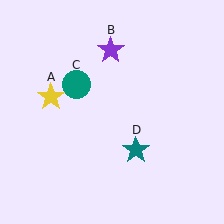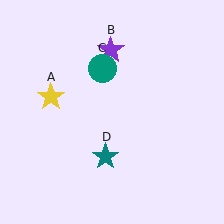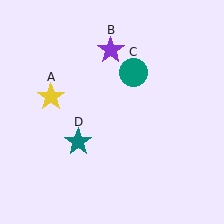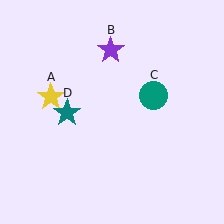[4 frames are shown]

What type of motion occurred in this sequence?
The teal circle (object C), teal star (object D) rotated clockwise around the center of the scene.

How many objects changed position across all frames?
2 objects changed position: teal circle (object C), teal star (object D).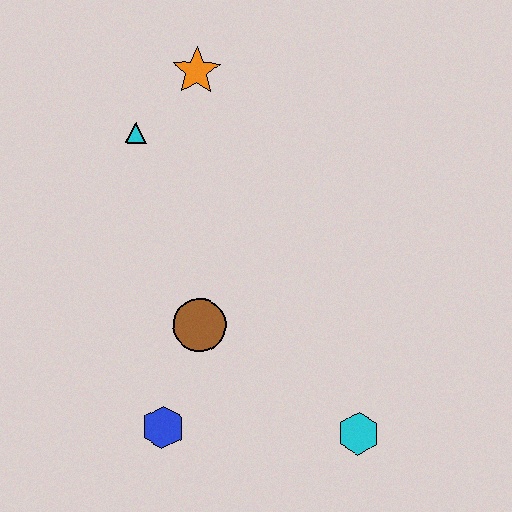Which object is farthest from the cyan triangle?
The cyan hexagon is farthest from the cyan triangle.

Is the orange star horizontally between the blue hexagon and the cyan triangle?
No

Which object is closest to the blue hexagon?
The brown circle is closest to the blue hexagon.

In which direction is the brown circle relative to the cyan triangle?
The brown circle is below the cyan triangle.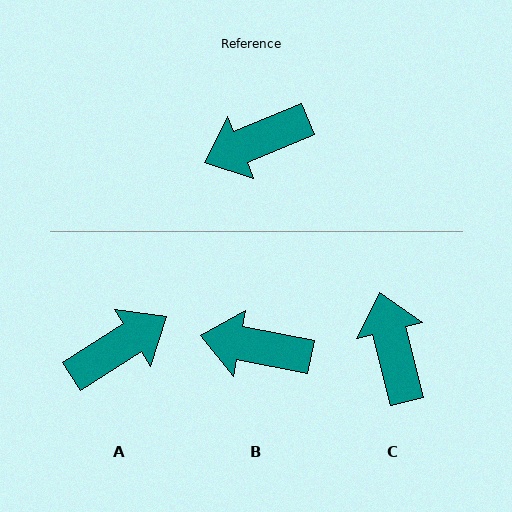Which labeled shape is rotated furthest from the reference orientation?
A, about 171 degrees away.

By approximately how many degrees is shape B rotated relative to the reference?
Approximately 34 degrees clockwise.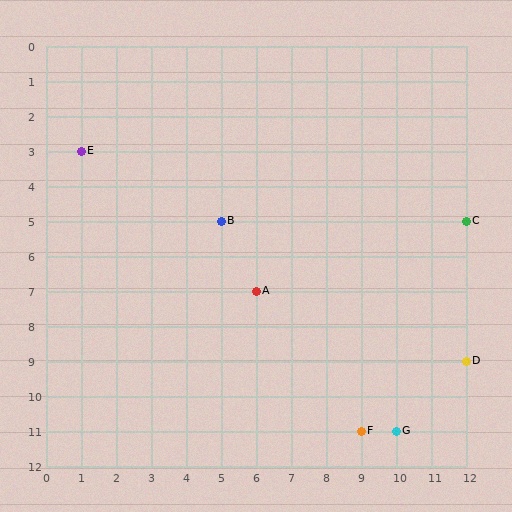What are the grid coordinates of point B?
Point B is at grid coordinates (5, 5).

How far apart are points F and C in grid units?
Points F and C are 3 columns and 6 rows apart (about 6.7 grid units diagonally).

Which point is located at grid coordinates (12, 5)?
Point C is at (12, 5).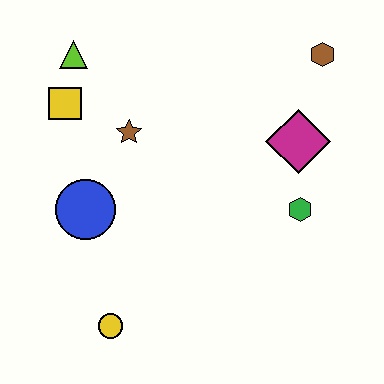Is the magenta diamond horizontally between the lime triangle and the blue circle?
No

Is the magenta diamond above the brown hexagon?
No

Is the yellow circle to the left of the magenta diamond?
Yes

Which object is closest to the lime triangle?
The yellow square is closest to the lime triangle.